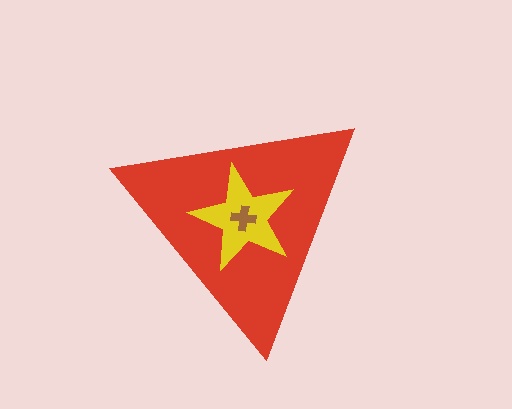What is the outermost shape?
The red triangle.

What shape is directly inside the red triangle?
The yellow star.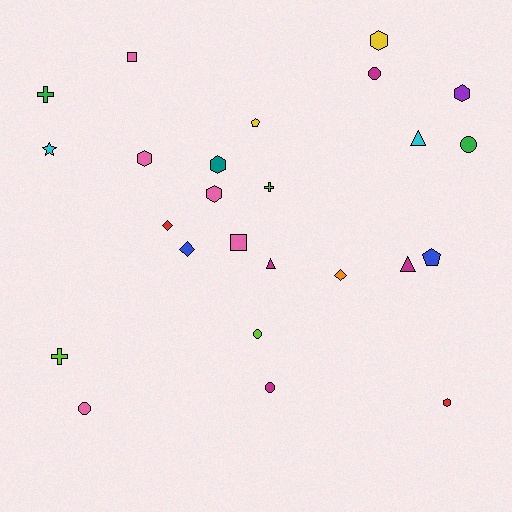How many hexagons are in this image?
There are 6 hexagons.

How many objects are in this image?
There are 25 objects.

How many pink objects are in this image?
There are 5 pink objects.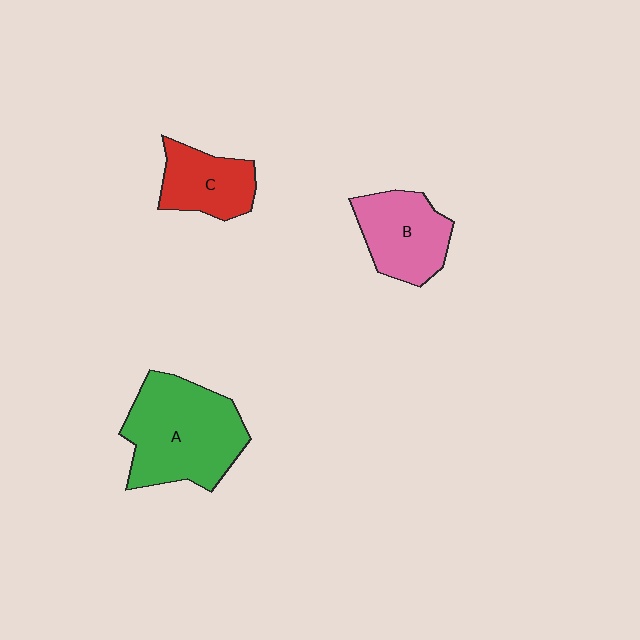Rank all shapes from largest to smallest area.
From largest to smallest: A (green), B (pink), C (red).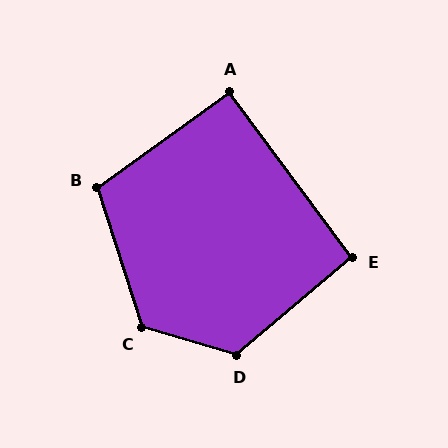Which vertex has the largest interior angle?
C, at approximately 124 degrees.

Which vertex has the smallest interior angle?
A, at approximately 91 degrees.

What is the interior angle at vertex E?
Approximately 94 degrees (approximately right).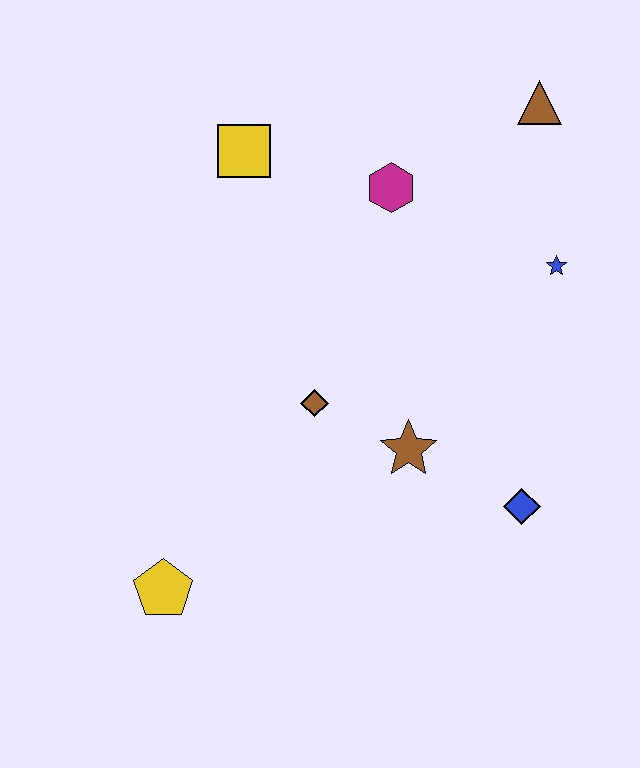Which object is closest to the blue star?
The brown triangle is closest to the blue star.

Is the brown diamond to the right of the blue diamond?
No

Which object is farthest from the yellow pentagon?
The brown triangle is farthest from the yellow pentagon.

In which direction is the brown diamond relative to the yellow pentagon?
The brown diamond is above the yellow pentagon.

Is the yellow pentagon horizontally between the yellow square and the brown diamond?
No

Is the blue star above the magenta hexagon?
No